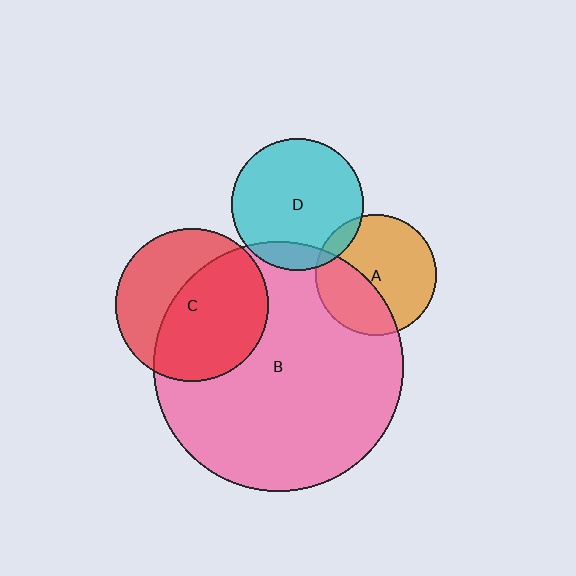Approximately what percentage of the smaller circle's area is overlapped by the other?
Approximately 10%.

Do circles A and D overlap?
Yes.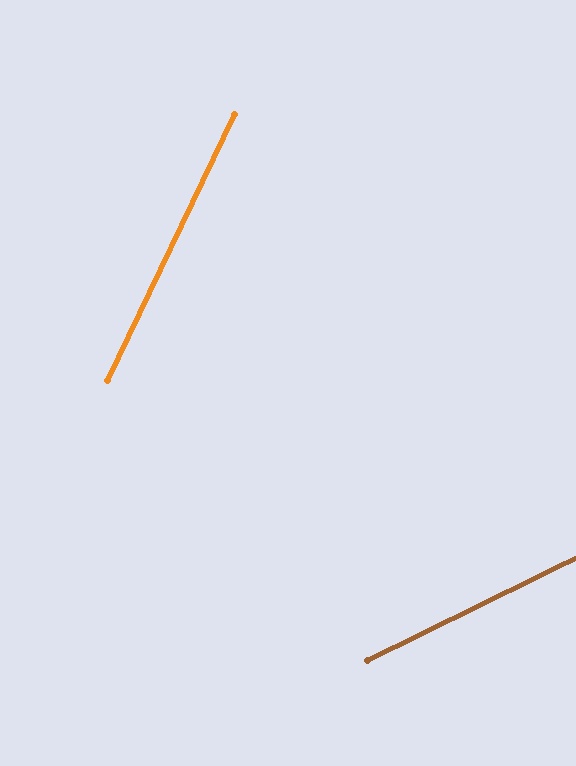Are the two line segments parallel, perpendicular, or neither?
Neither parallel nor perpendicular — they differ by about 38°.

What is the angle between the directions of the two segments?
Approximately 38 degrees.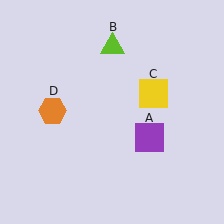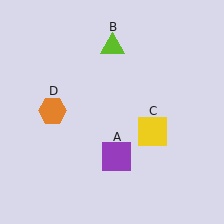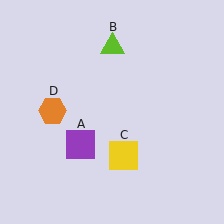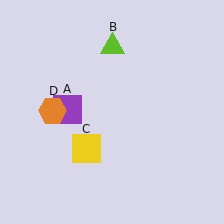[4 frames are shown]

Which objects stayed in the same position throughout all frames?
Lime triangle (object B) and orange hexagon (object D) remained stationary.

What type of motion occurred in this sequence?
The purple square (object A), yellow square (object C) rotated clockwise around the center of the scene.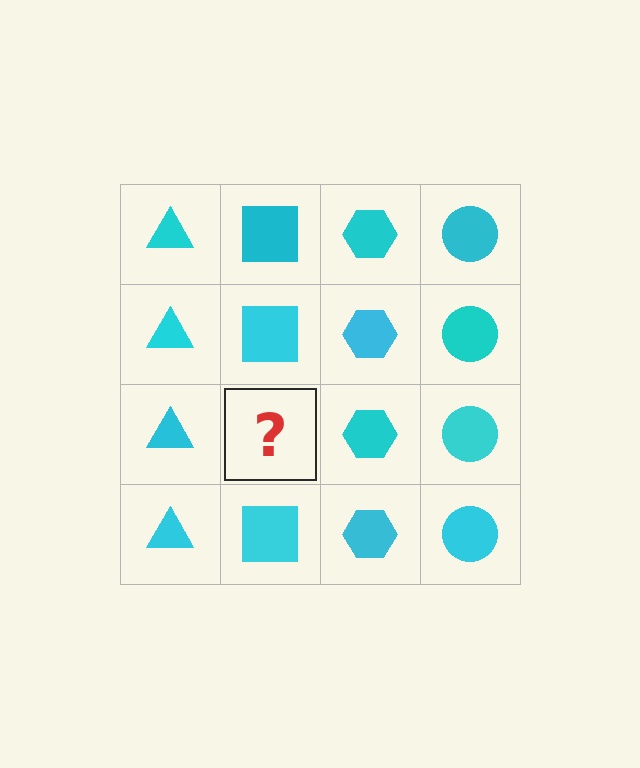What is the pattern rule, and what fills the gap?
The rule is that each column has a consistent shape. The gap should be filled with a cyan square.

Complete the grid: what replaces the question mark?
The question mark should be replaced with a cyan square.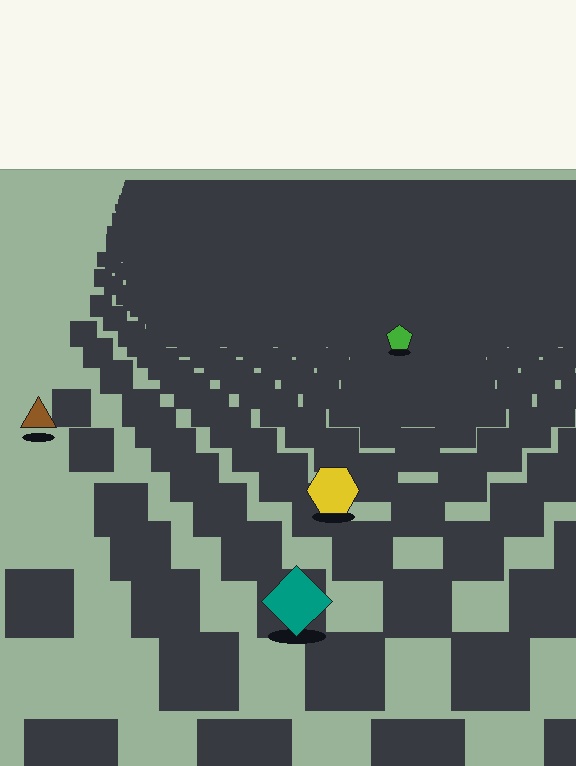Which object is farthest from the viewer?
The green pentagon is farthest from the viewer. It appears smaller and the ground texture around it is denser.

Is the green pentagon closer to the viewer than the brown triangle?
No. The brown triangle is closer — you can tell from the texture gradient: the ground texture is coarser near it.